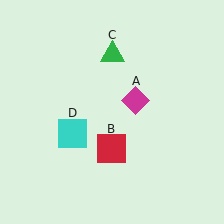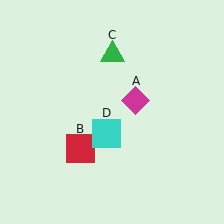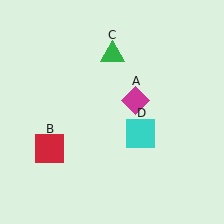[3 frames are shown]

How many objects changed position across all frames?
2 objects changed position: red square (object B), cyan square (object D).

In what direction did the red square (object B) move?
The red square (object B) moved left.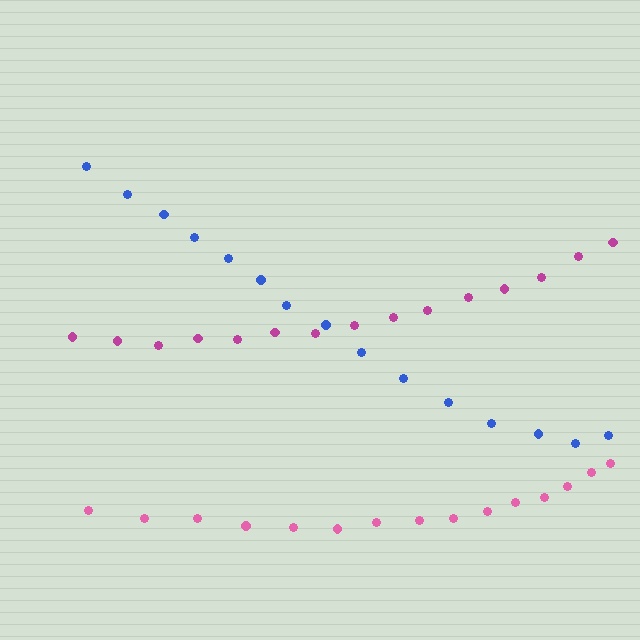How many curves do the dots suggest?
There are 3 distinct paths.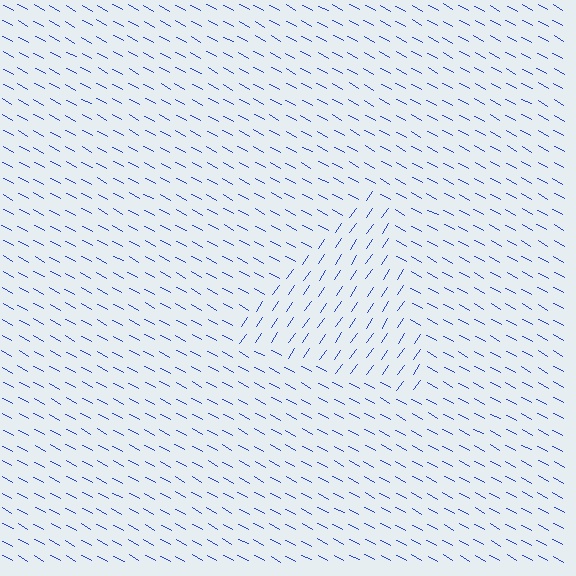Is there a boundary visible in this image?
Yes, there is a texture boundary formed by a change in line orientation.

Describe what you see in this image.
The image is filled with small blue line segments. A triangle region in the image has lines oriented differently from the surrounding lines, creating a visible texture boundary.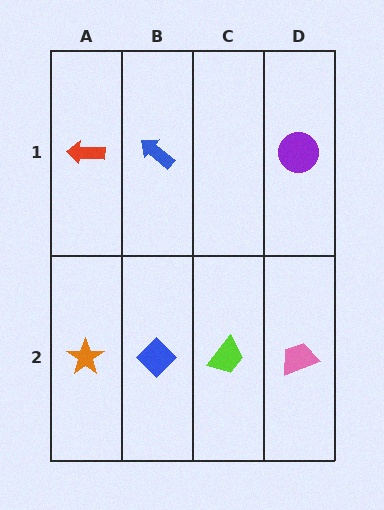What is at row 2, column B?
A blue diamond.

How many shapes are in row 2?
4 shapes.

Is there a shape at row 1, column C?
No, that cell is empty.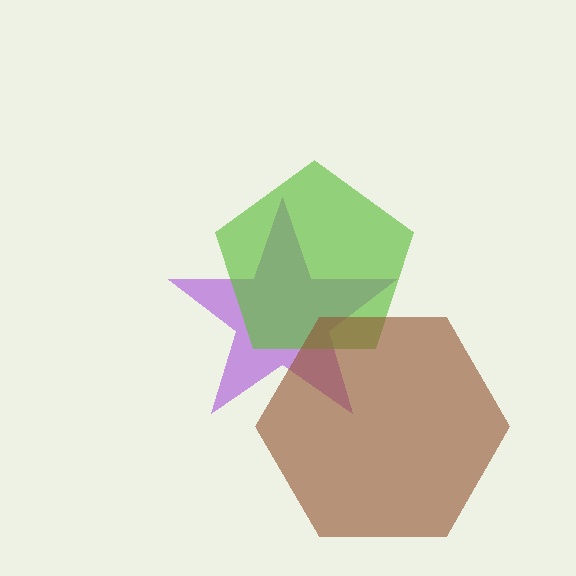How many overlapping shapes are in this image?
There are 3 overlapping shapes in the image.